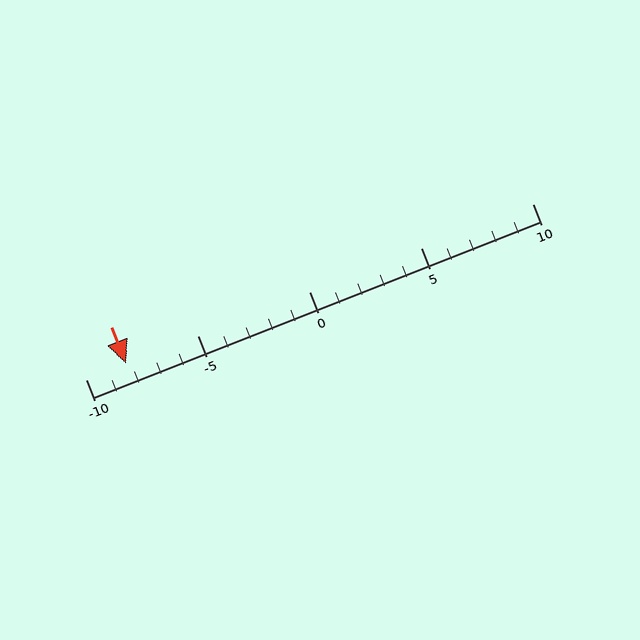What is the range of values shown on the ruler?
The ruler shows values from -10 to 10.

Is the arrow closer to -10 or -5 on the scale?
The arrow is closer to -10.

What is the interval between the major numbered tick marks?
The major tick marks are spaced 5 units apart.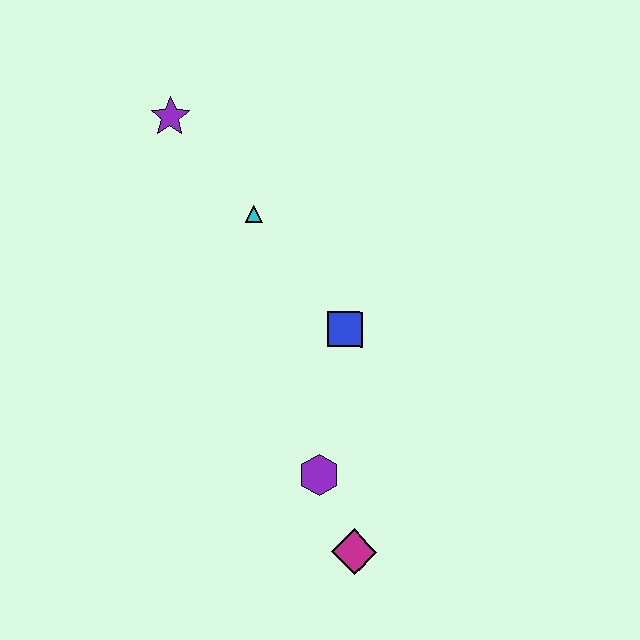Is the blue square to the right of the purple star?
Yes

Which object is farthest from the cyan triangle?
The magenta diamond is farthest from the cyan triangle.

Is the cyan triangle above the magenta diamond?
Yes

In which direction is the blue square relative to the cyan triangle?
The blue square is below the cyan triangle.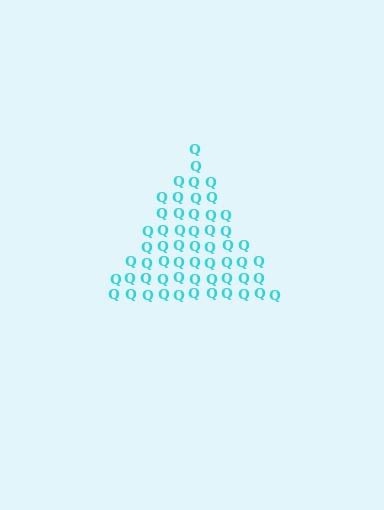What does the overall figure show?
The overall figure shows a triangle.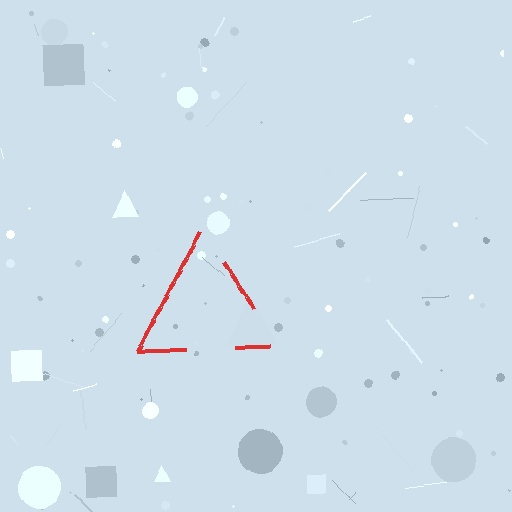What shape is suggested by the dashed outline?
The dashed outline suggests a triangle.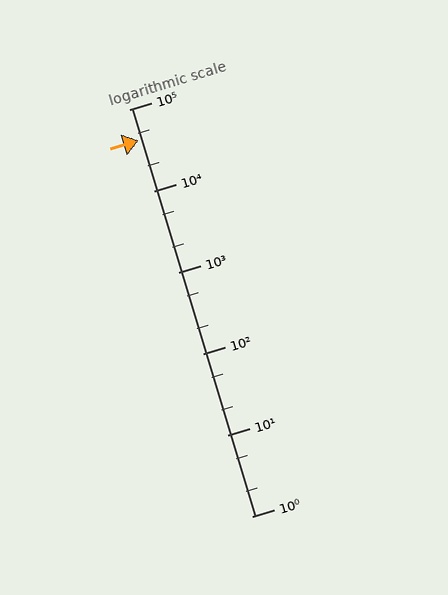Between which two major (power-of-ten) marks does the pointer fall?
The pointer is between 10000 and 100000.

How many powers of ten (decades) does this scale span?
The scale spans 5 decades, from 1 to 100000.